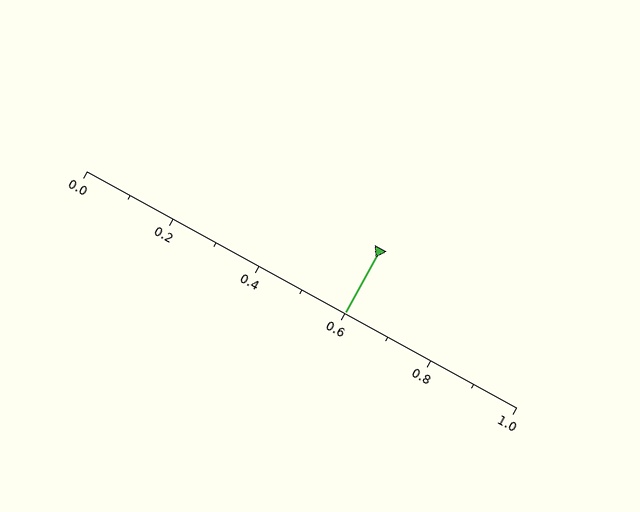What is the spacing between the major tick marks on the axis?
The major ticks are spaced 0.2 apart.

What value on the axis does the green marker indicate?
The marker indicates approximately 0.6.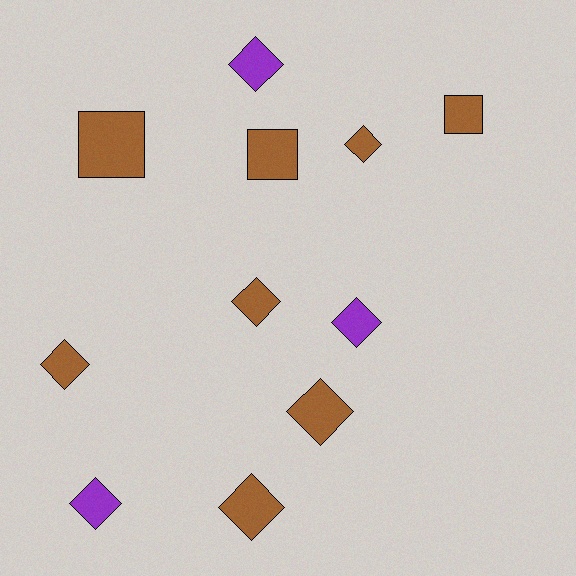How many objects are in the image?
There are 11 objects.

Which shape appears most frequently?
Diamond, with 8 objects.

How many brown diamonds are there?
There are 5 brown diamonds.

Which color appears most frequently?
Brown, with 8 objects.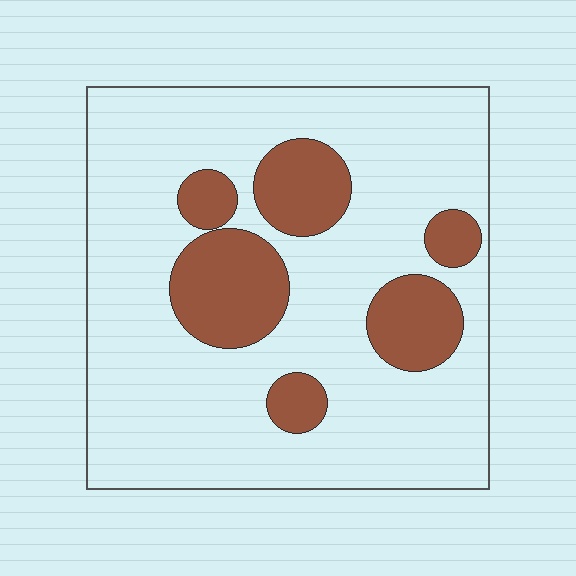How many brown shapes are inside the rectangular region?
6.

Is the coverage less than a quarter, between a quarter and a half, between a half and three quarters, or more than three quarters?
Less than a quarter.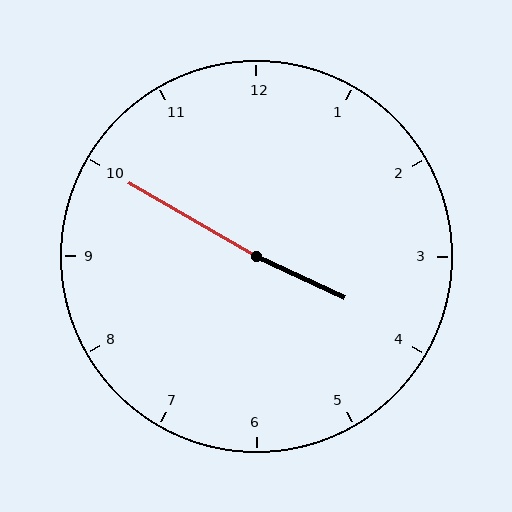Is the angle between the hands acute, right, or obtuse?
It is obtuse.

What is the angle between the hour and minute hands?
Approximately 175 degrees.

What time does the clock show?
3:50.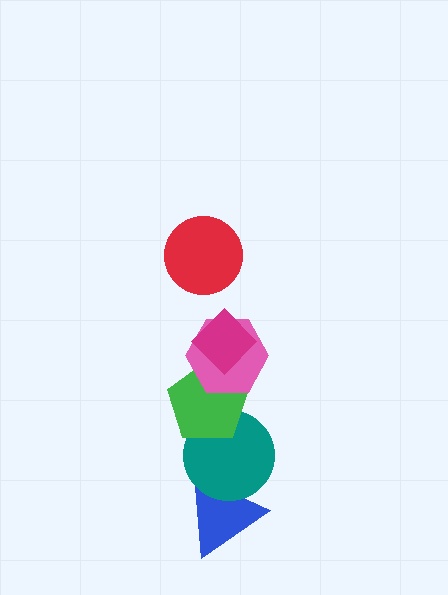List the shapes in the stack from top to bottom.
From top to bottom: the red circle, the magenta diamond, the pink hexagon, the green pentagon, the teal circle, the blue triangle.